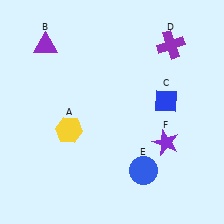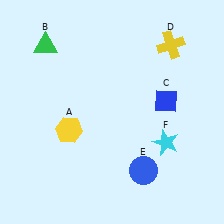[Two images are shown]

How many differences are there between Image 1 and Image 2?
There are 3 differences between the two images.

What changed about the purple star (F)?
In Image 1, F is purple. In Image 2, it changed to cyan.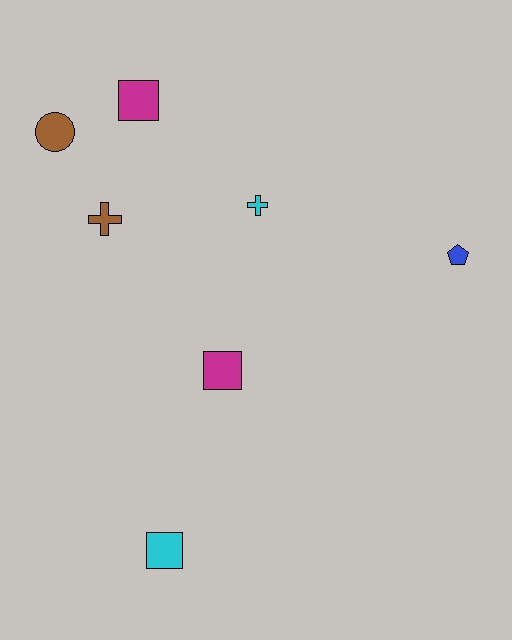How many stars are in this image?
There are no stars.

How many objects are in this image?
There are 7 objects.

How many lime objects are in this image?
There are no lime objects.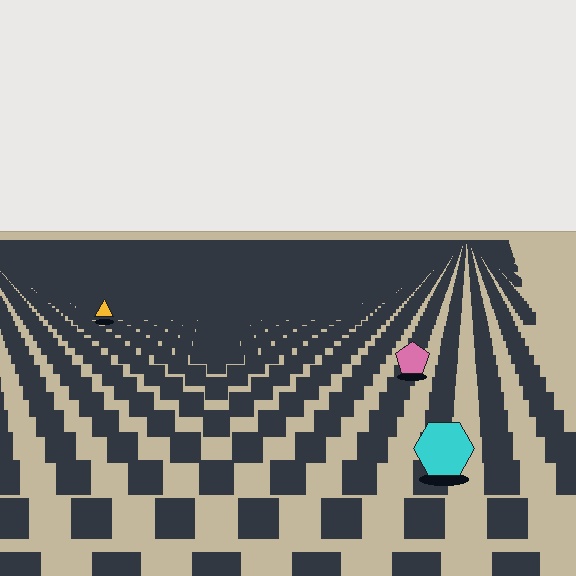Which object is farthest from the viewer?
The yellow triangle is farthest from the viewer. It appears smaller and the ground texture around it is denser.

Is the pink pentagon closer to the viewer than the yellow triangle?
Yes. The pink pentagon is closer — you can tell from the texture gradient: the ground texture is coarser near it.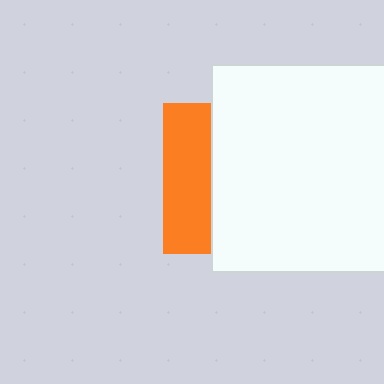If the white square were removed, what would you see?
You would see the complete orange square.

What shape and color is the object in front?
The object in front is a white square.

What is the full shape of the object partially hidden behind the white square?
The partially hidden object is an orange square.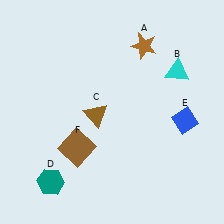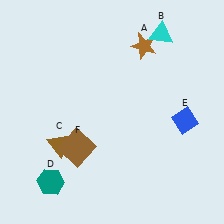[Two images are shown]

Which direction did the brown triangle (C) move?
The brown triangle (C) moved left.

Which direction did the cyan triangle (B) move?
The cyan triangle (B) moved up.